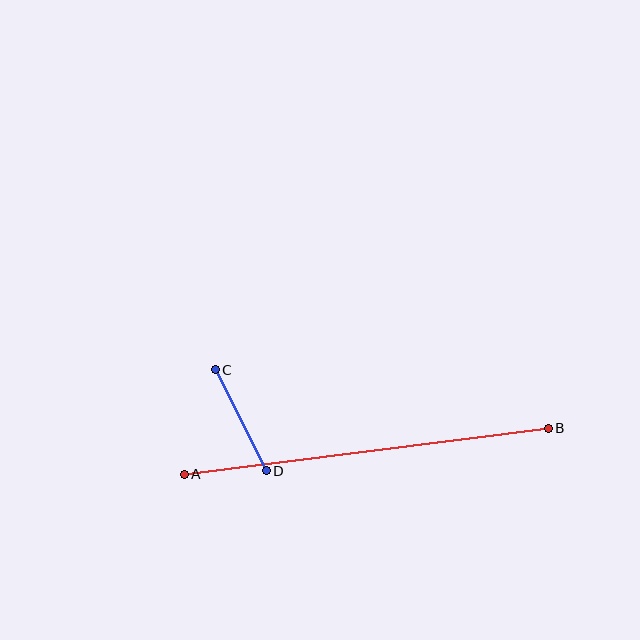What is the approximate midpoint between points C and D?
The midpoint is at approximately (241, 420) pixels.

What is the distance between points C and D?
The distance is approximately 113 pixels.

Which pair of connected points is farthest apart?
Points A and B are farthest apart.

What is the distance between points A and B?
The distance is approximately 367 pixels.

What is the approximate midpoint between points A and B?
The midpoint is at approximately (366, 451) pixels.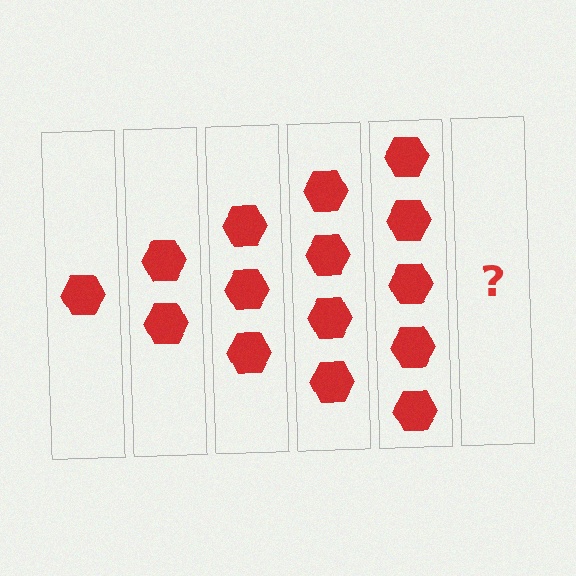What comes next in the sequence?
The next element should be 6 hexagons.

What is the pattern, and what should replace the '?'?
The pattern is that each step adds one more hexagon. The '?' should be 6 hexagons.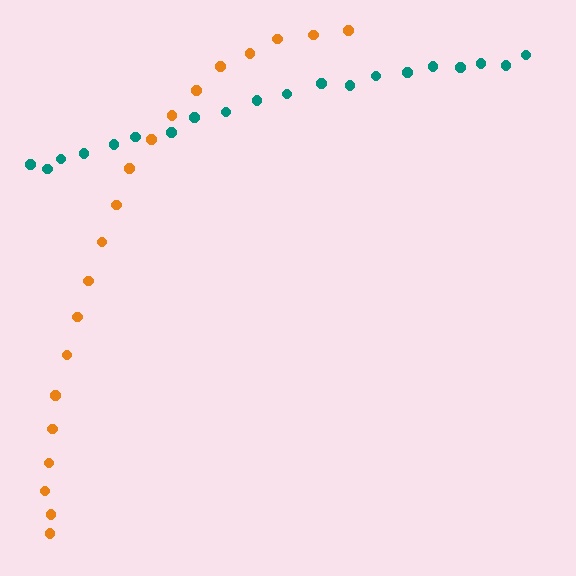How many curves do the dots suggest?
There are 2 distinct paths.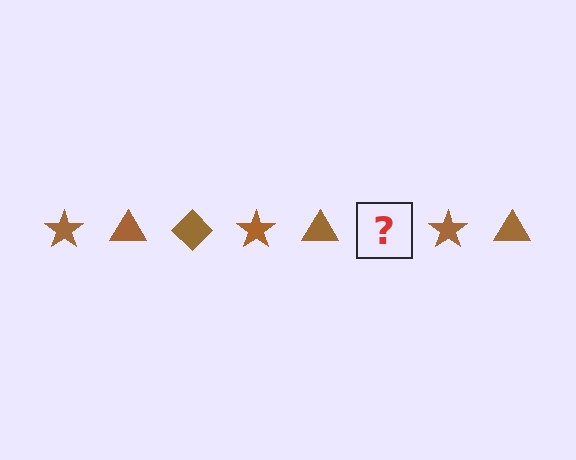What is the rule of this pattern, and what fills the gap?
The rule is that the pattern cycles through star, triangle, diamond shapes in brown. The gap should be filled with a brown diamond.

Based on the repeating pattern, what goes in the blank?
The blank should be a brown diamond.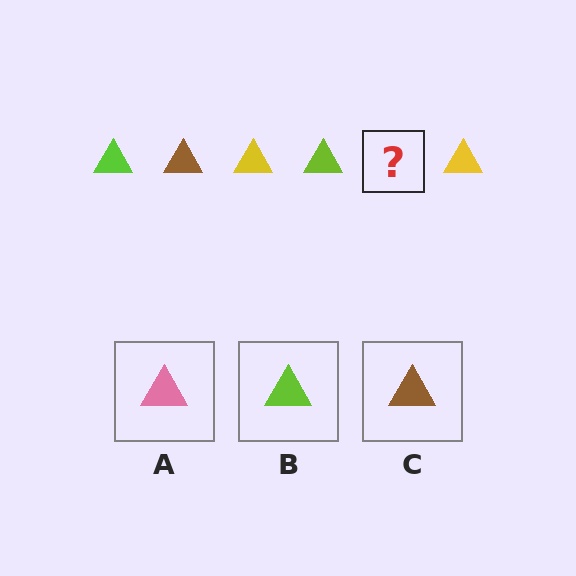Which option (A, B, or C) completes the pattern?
C.